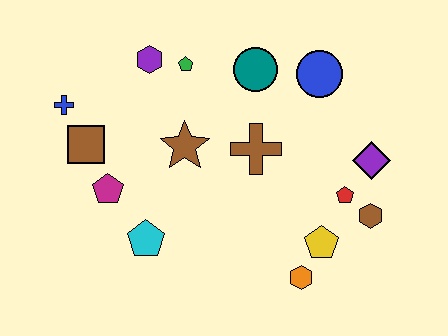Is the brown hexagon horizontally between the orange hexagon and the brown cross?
No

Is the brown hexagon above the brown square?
No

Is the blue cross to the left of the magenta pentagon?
Yes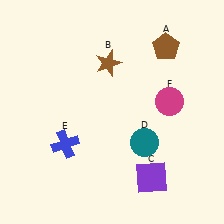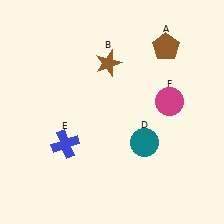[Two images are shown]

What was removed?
The purple square (C) was removed in Image 2.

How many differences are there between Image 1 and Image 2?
There is 1 difference between the two images.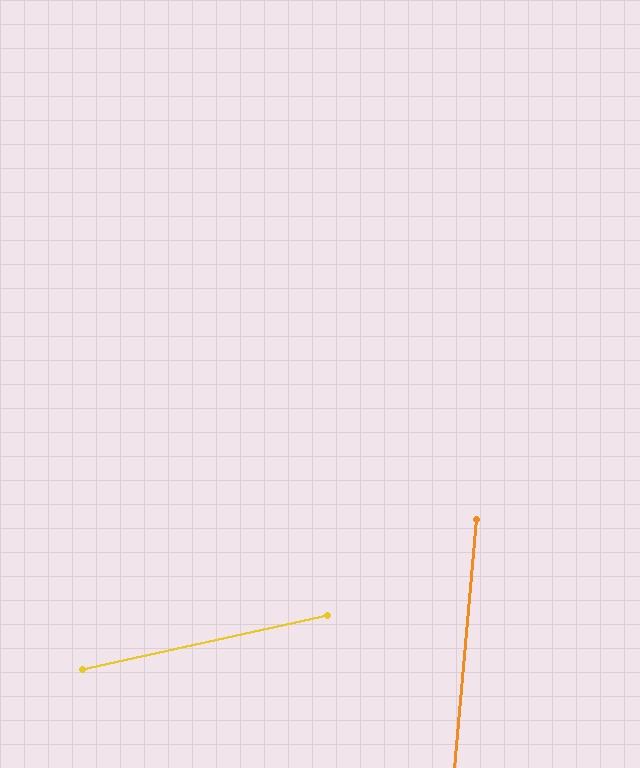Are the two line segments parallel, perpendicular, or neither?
Neither parallel nor perpendicular — they differ by about 73°.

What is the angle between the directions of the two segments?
Approximately 73 degrees.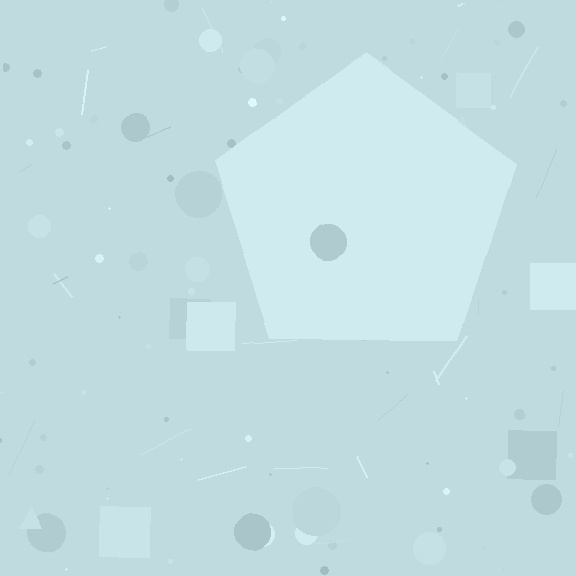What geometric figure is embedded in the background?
A pentagon is embedded in the background.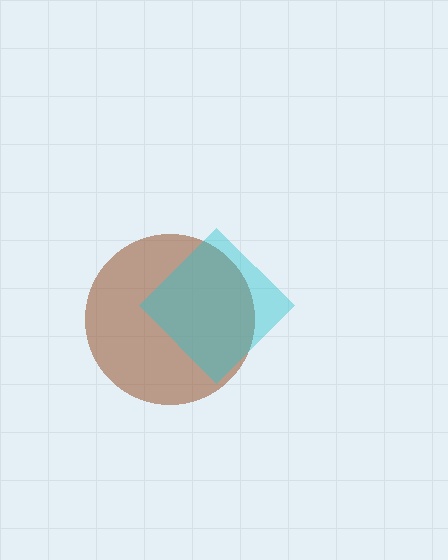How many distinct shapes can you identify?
There are 2 distinct shapes: a brown circle, a cyan diamond.